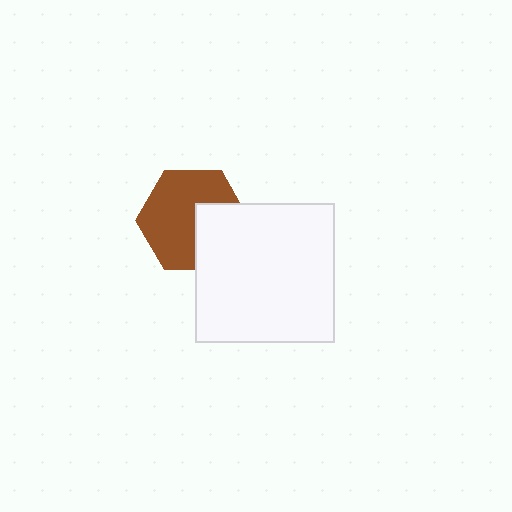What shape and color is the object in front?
The object in front is a white square.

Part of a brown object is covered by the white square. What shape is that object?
It is a hexagon.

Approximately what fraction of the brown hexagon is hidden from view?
Roughly 33% of the brown hexagon is hidden behind the white square.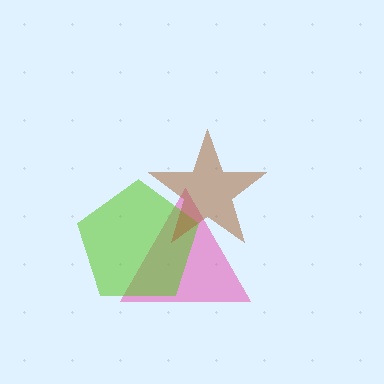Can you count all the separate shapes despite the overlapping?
Yes, there are 3 separate shapes.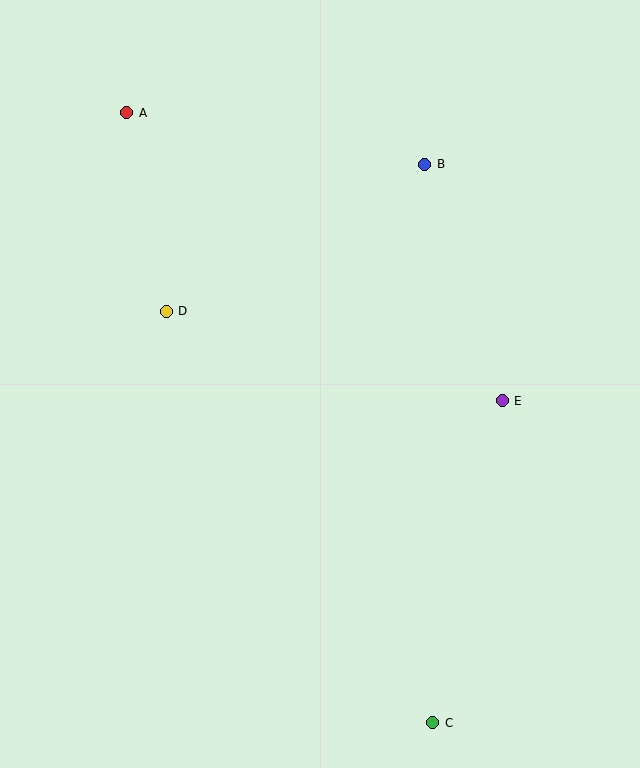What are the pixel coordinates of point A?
Point A is at (126, 113).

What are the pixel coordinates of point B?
Point B is at (425, 164).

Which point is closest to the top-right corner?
Point B is closest to the top-right corner.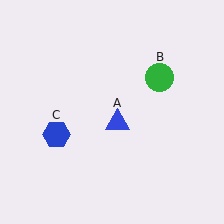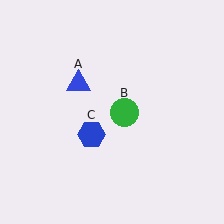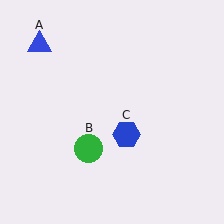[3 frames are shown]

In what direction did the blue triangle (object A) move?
The blue triangle (object A) moved up and to the left.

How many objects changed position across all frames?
3 objects changed position: blue triangle (object A), green circle (object B), blue hexagon (object C).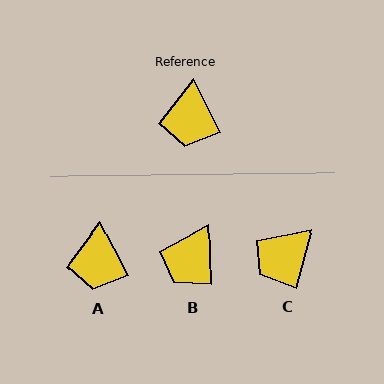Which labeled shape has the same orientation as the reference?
A.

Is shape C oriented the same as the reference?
No, it is off by about 43 degrees.